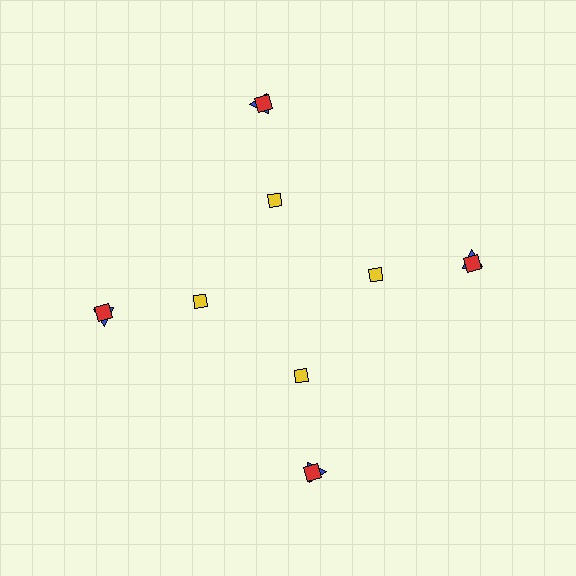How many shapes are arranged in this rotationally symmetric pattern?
There are 12 shapes, arranged in 4 groups of 3.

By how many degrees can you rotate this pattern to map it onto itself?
The pattern maps onto itself every 90 degrees of rotation.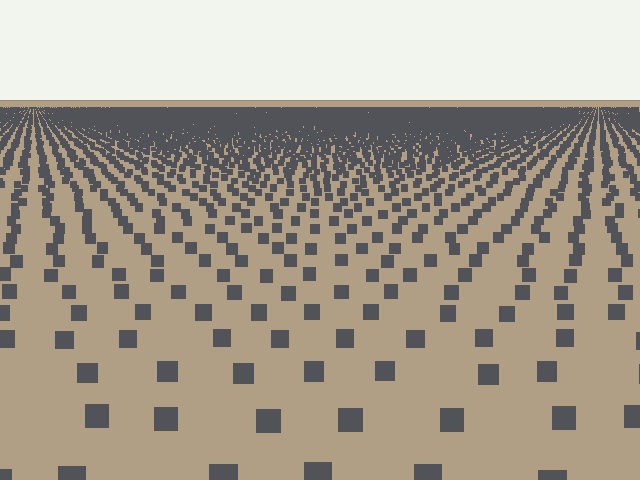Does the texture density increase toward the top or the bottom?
Density increases toward the top.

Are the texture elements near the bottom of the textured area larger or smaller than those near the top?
Larger. Near the bottom, elements are closer to the viewer and appear at a bigger on-screen size.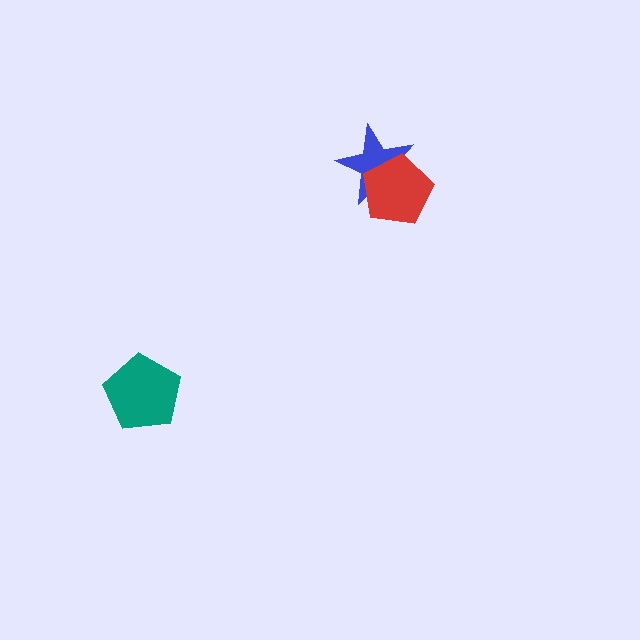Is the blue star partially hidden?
Yes, it is partially covered by another shape.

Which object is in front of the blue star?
The red pentagon is in front of the blue star.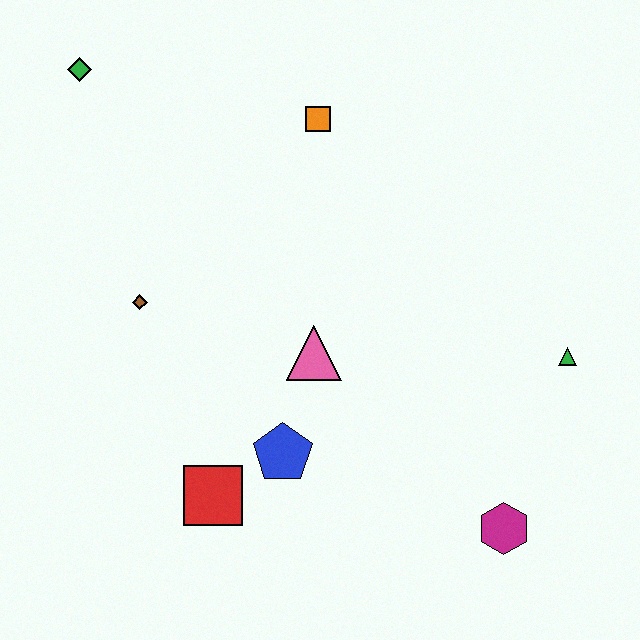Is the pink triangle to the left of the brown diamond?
No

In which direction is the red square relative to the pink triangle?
The red square is below the pink triangle.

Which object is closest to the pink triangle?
The blue pentagon is closest to the pink triangle.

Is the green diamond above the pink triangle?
Yes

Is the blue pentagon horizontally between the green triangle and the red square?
Yes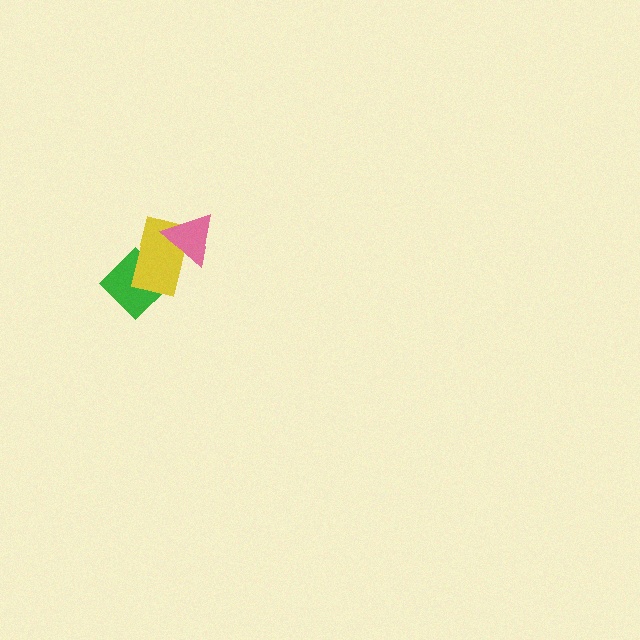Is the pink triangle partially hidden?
No, no other shape covers it.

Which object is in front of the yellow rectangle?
The pink triangle is in front of the yellow rectangle.